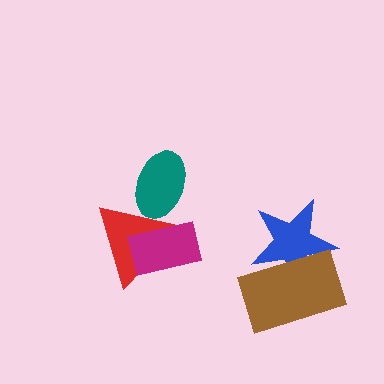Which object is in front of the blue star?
The brown rectangle is in front of the blue star.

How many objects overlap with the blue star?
1 object overlaps with the blue star.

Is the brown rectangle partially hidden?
No, no other shape covers it.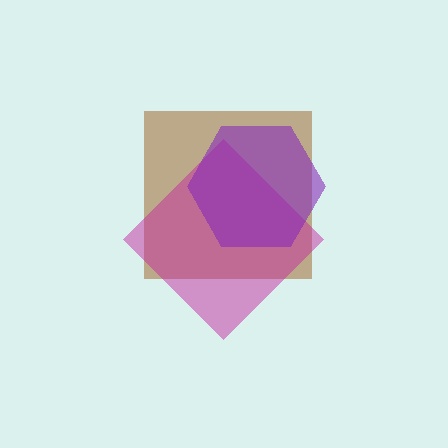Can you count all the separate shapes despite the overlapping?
Yes, there are 3 separate shapes.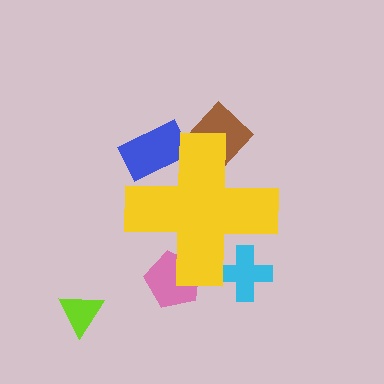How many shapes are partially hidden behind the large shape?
4 shapes are partially hidden.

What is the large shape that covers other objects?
A yellow cross.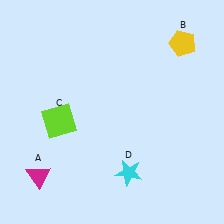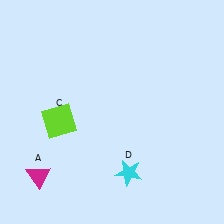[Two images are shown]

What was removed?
The yellow pentagon (B) was removed in Image 2.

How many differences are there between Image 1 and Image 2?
There is 1 difference between the two images.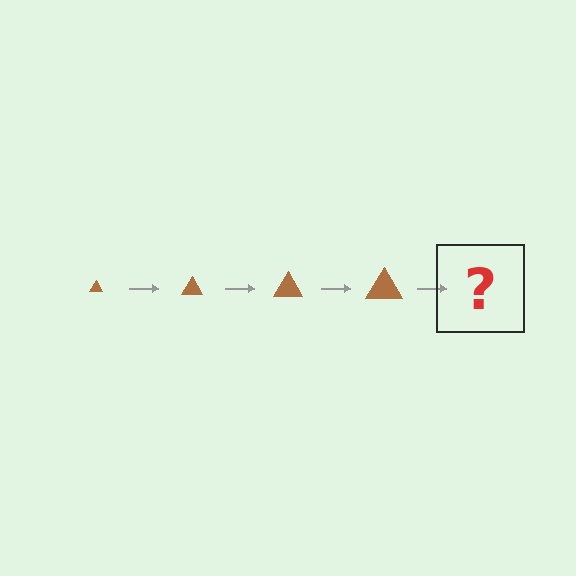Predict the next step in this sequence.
The next step is a brown triangle, larger than the previous one.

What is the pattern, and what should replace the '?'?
The pattern is that the triangle gets progressively larger each step. The '?' should be a brown triangle, larger than the previous one.